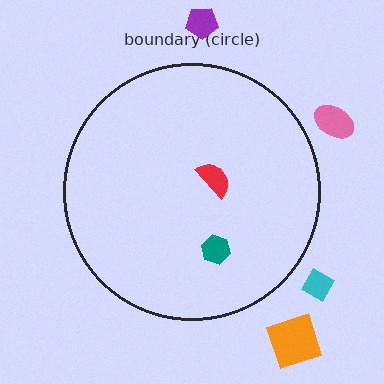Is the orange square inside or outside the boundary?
Outside.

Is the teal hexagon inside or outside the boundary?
Inside.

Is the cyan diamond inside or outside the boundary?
Outside.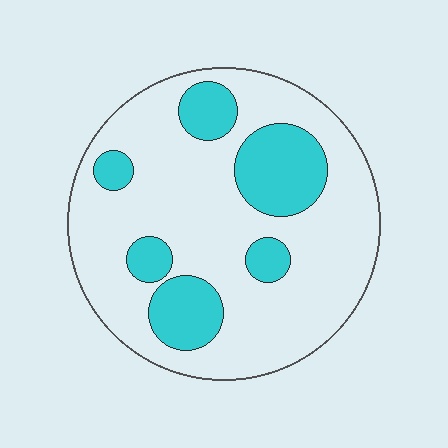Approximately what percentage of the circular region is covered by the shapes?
Approximately 25%.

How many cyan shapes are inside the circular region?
6.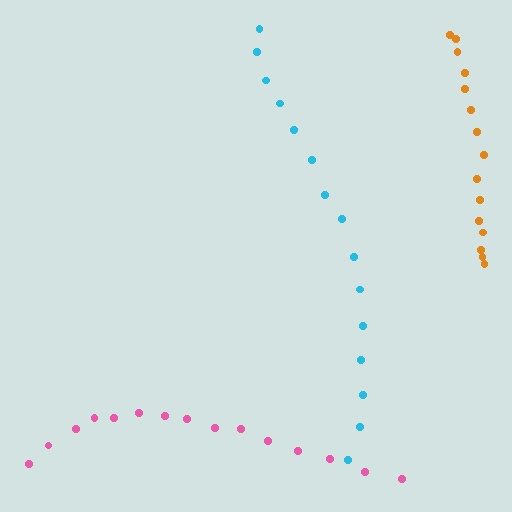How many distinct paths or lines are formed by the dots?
There are 3 distinct paths.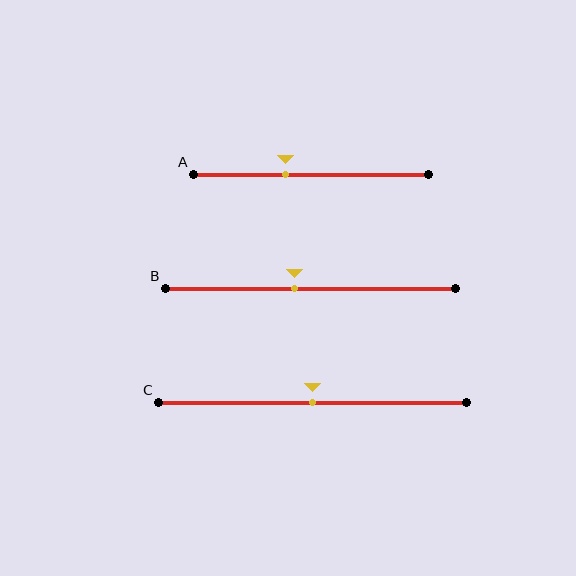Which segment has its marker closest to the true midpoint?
Segment C has its marker closest to the true midpoint.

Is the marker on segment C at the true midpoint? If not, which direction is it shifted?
Yes, the marker on segment C is at the true midpoint.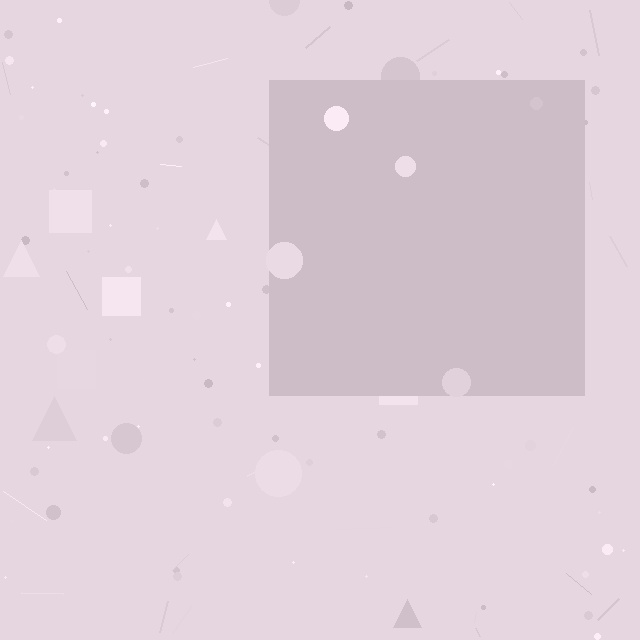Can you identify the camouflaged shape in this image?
The camouflaged shape is a square.